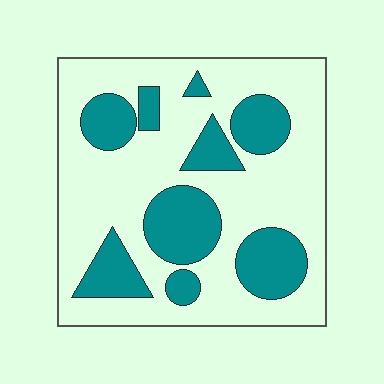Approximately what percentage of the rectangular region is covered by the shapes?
Approximately 30%.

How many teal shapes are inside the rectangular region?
9.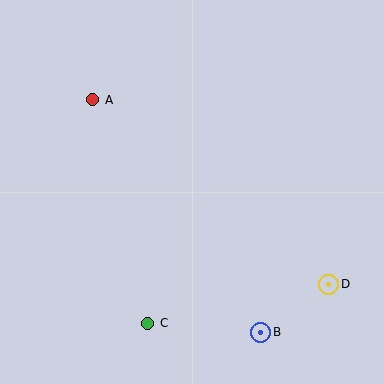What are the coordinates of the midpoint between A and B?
The midpoint between A and B is at (177, 216).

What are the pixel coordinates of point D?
Point D is at (329, 284).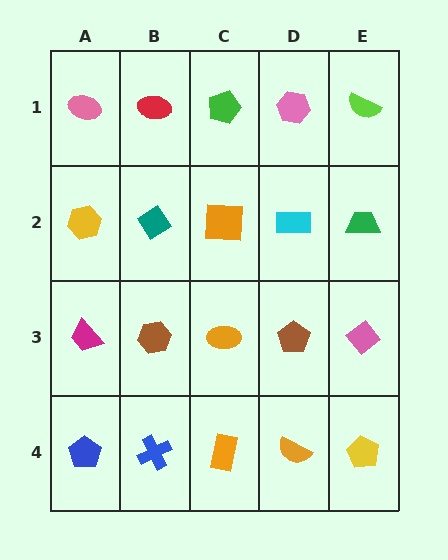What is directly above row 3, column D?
A cyan rectangle.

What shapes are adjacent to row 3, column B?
A teal diamond (row 2, column B), a blue cross (row 4, column B), a magenta trapezoid (row 3, column A), an orange ellipse (row 3, column C).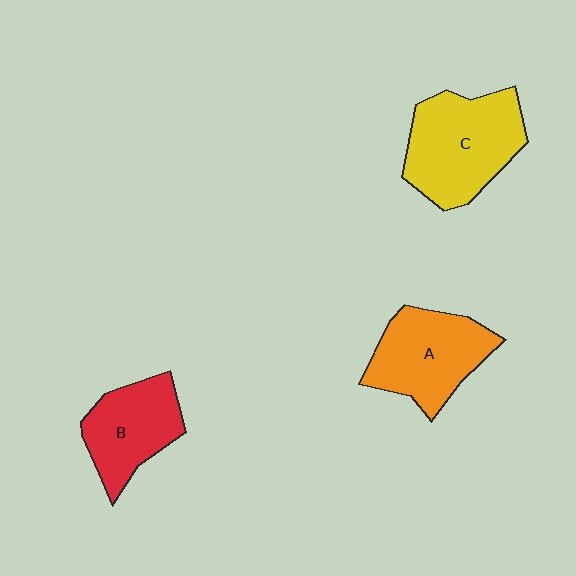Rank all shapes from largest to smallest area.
From largest to smallest: C (yellow), A (orange), B (red).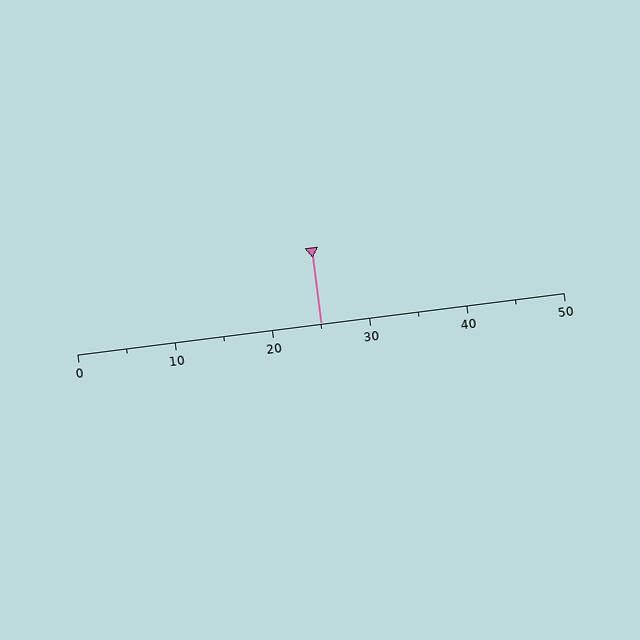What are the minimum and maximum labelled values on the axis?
The axis runs from 0 to 50.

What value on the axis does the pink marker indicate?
The marker indicates approximately 25.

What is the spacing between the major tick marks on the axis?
The major ticks are spaced 10 apart.